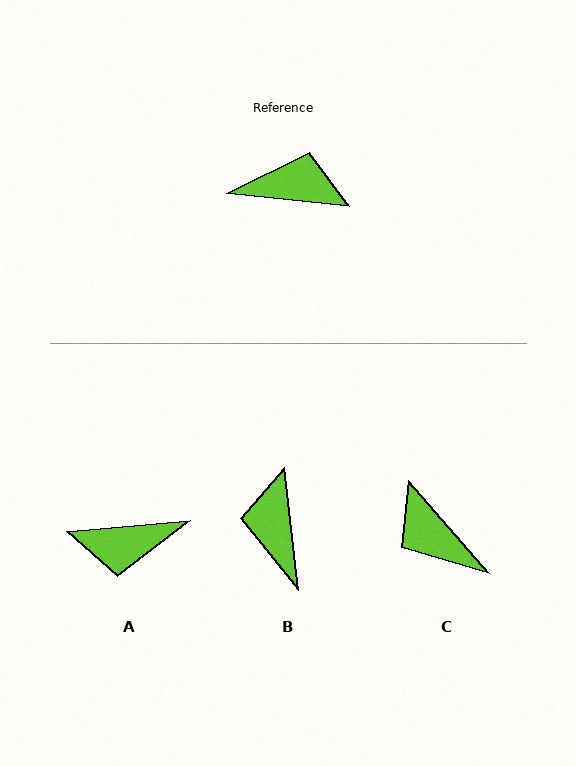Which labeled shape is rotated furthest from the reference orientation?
A, about 169 degrees away.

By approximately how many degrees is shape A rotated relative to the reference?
Approximately 169 degrees clockwise.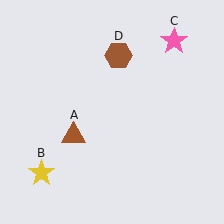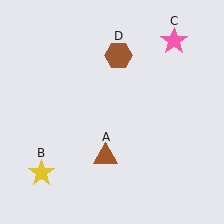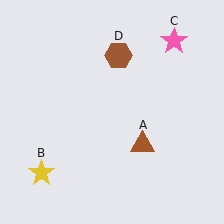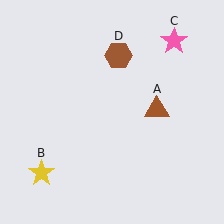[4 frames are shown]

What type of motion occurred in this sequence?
The brown triangle (object A) rotated counterclockwise around the center of the scene.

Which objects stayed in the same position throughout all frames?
Yellow star (object B) and pink star (object C) and brown hexagon (object D) remained stationary.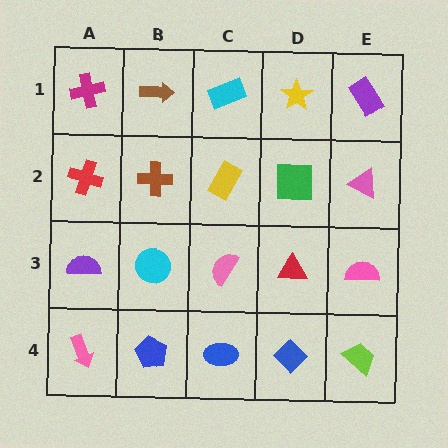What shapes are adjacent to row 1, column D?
A green square (row 2, column D), a cyan rectangle (row 1, column C), a purple rectangle (row 1, column E).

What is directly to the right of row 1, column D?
A purple rectangle.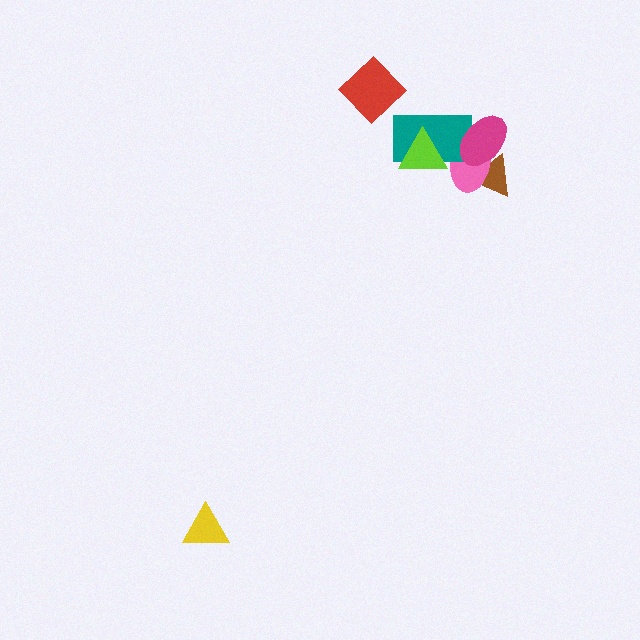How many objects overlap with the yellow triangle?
0 objects overlap with the yellow triangle.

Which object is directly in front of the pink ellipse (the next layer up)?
The teal rectangle is directly in front of the pink ellipse.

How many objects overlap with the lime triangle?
2 objects overlap with the lime triangle.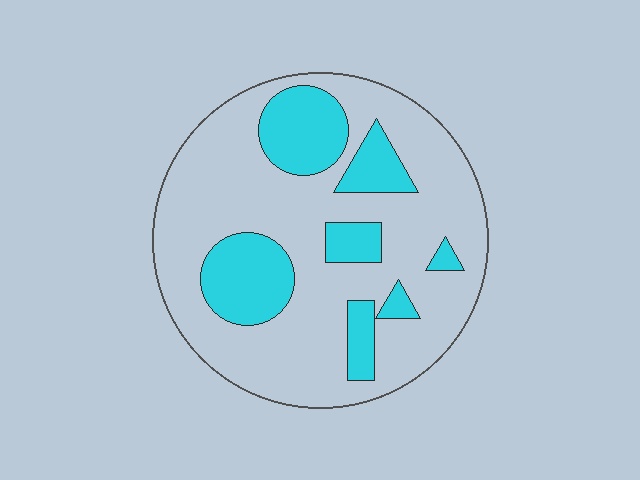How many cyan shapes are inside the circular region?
7.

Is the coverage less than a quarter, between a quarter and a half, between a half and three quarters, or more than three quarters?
Between a quarter and a half.